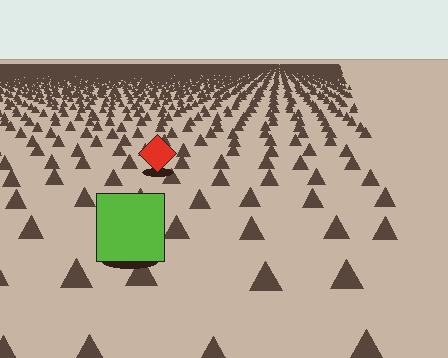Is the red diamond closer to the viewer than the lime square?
No. The lime square is closer — you can tell from the texture gradient: the ground texture is coarser near it.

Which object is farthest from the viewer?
The red diamond is farthest from the viewer. It appears smaller and the ground texture around it is denser.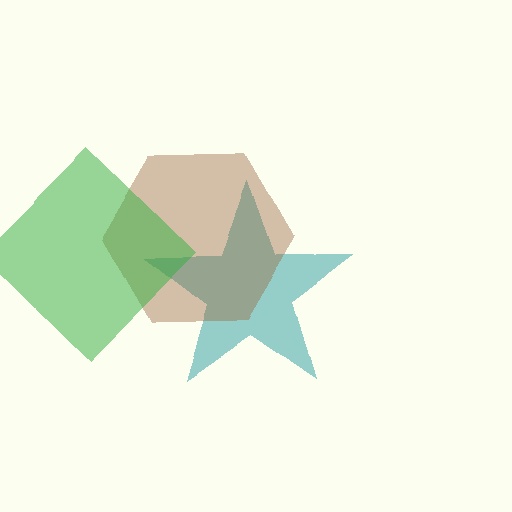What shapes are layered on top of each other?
The layered shapes are: a teal star, a brown hexagon, a green diamond.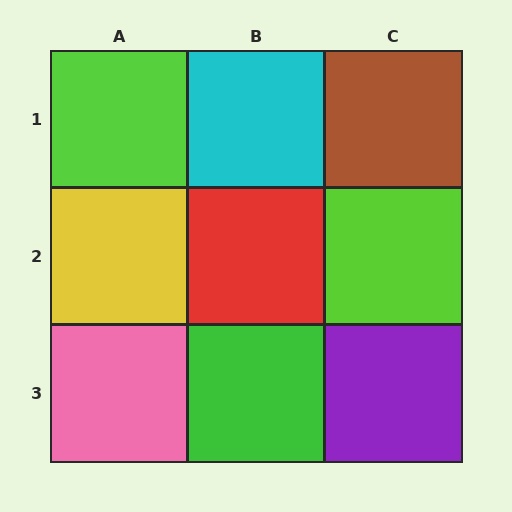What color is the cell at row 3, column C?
Purple.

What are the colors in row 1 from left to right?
Lime, cyan, brown.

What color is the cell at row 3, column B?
Green.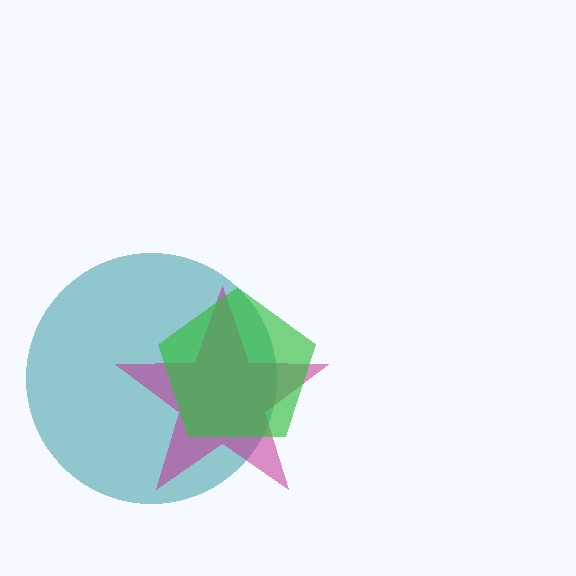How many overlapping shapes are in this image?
There are 3 overlapping shapes in the image.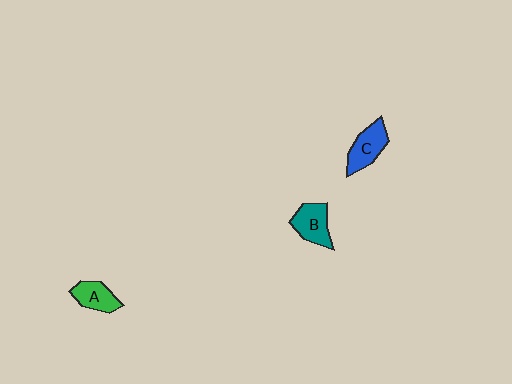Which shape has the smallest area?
Shape A (green).